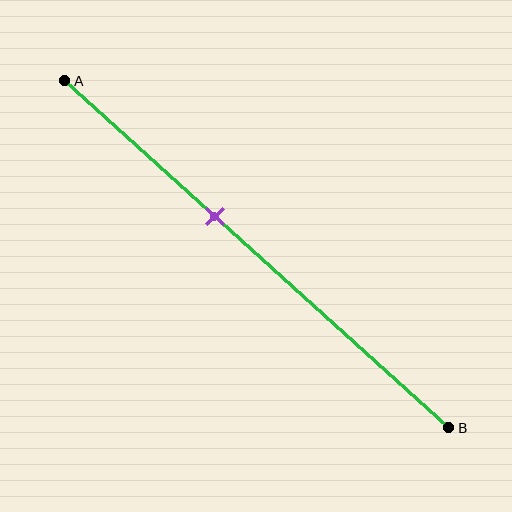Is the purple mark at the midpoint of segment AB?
No, the mark is at about 40% from A, not at the 50% midpoint.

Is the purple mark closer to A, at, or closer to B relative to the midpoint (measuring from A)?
The purple mark is closer to point A than the midpoint of segment AB.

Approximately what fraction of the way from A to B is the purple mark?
The purple mark is approximately 40% of the way from A to B.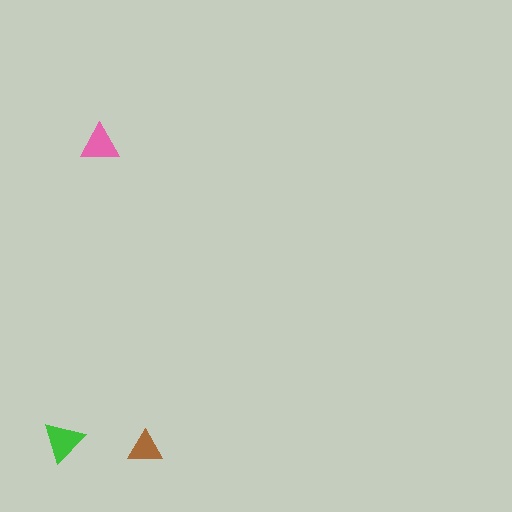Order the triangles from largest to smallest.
the green one, the pink one, the brown one.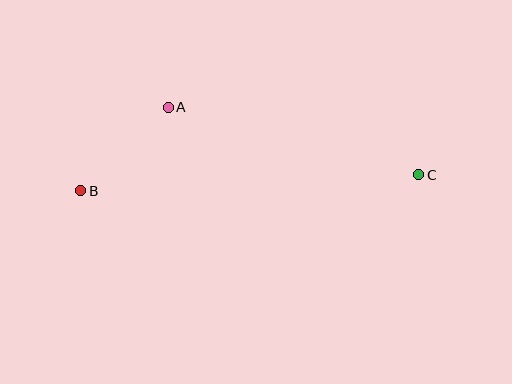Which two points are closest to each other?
Points A and B are closest to each other.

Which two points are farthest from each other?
Points B and C are farthest from each other.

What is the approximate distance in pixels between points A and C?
The distance between A and C is approximately 259 pixels.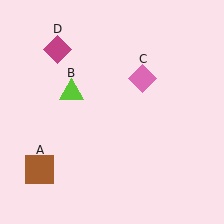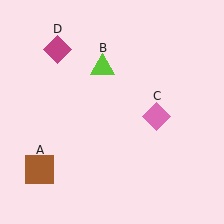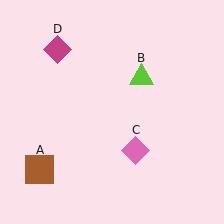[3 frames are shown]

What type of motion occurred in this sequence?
The lime triangle (object B), pink diamond (object C) rotated clockwise around the center of the scene.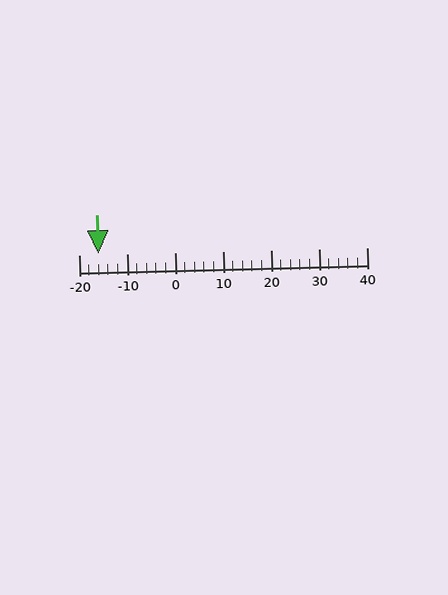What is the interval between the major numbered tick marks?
The major tick marks are spaced 10 units apart.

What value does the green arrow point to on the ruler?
The green arrow points to approximately -16.